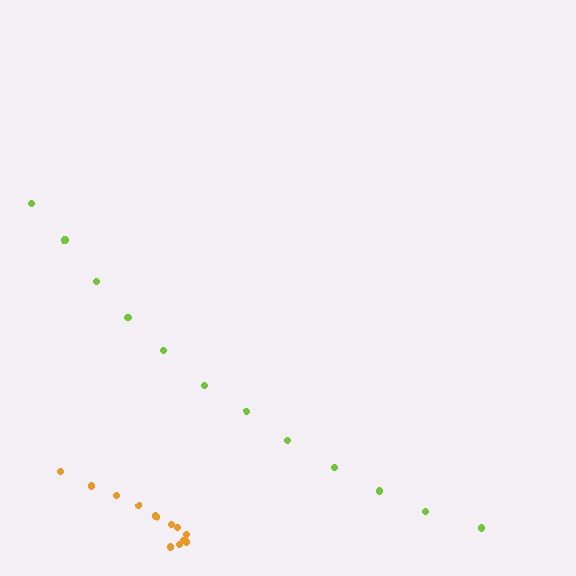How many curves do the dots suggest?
There are 2 distinct paths.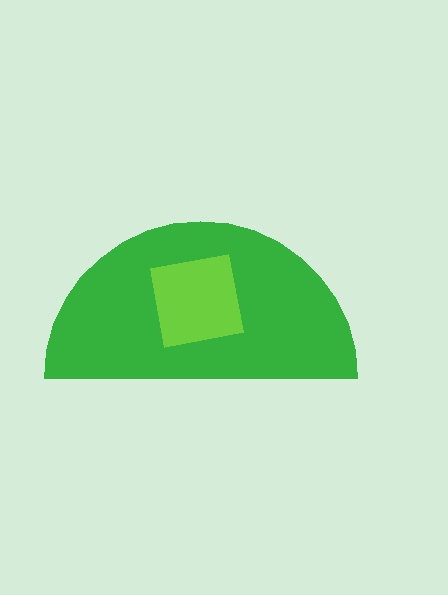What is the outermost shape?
The green semicircle.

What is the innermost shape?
The lime square.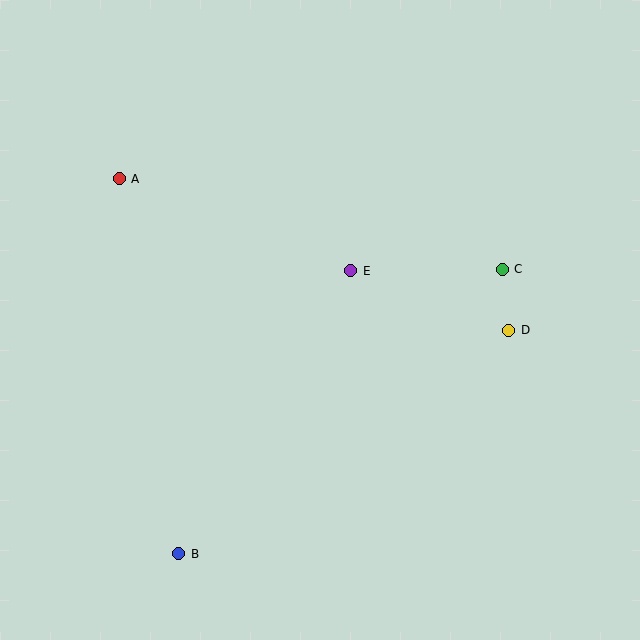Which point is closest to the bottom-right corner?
Point D is closest to the bottom-right corner.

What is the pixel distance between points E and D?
The distance between E and D is 169 pixels.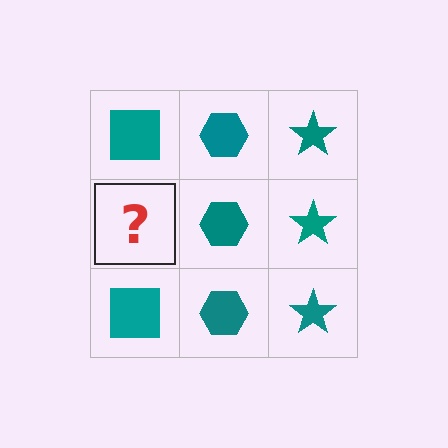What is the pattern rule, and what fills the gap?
The rule is that each column has a consistent shape. The gap should be filled with a teal square.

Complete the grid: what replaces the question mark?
The question mark should be replaced with a teal square.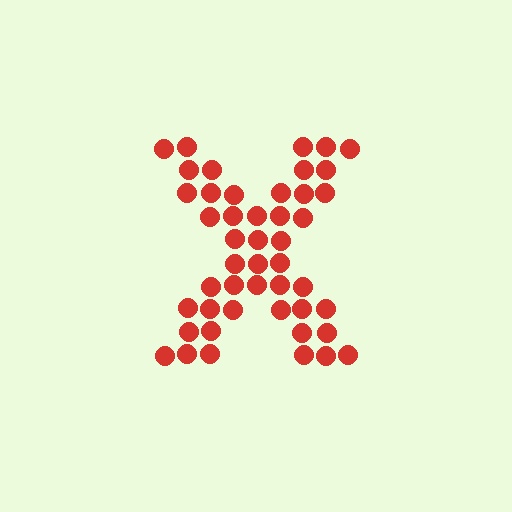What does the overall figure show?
The overall figure shows the letter X.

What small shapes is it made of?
It is made of small circles.